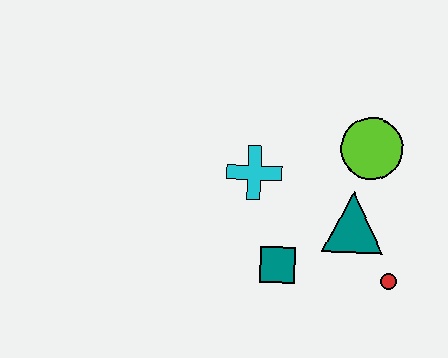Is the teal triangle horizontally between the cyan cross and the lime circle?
Yes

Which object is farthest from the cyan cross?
The red circle is farthest from the cyan cross.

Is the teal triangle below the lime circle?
Yes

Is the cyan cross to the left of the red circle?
Yes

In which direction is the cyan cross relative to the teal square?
The cyan cross is above the teal square.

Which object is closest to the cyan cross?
The teal square is closest to the cyan cross.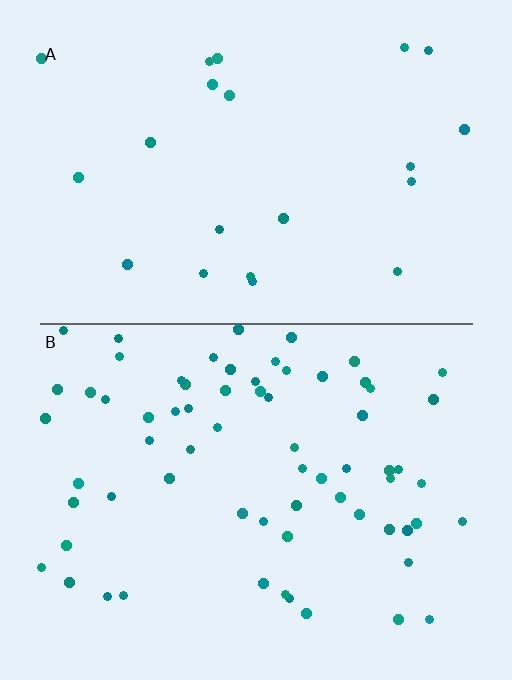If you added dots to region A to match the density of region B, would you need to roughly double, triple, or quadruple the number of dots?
Approximately triple.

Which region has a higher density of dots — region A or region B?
B (the bottom).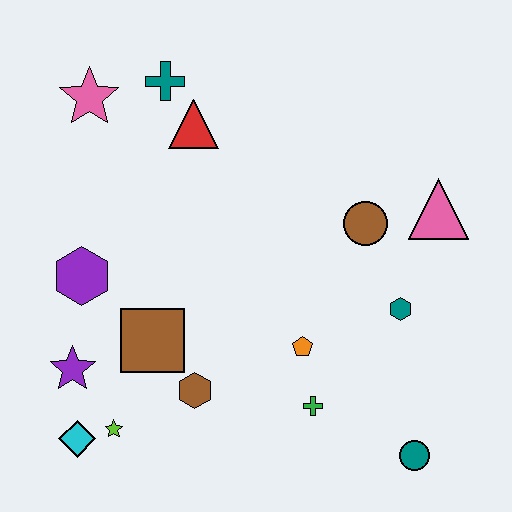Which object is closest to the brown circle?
The pink triangle is closest to the brown circle.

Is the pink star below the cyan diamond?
No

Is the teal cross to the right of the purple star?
Yes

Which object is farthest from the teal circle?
The pink star is farthest from the teal circle.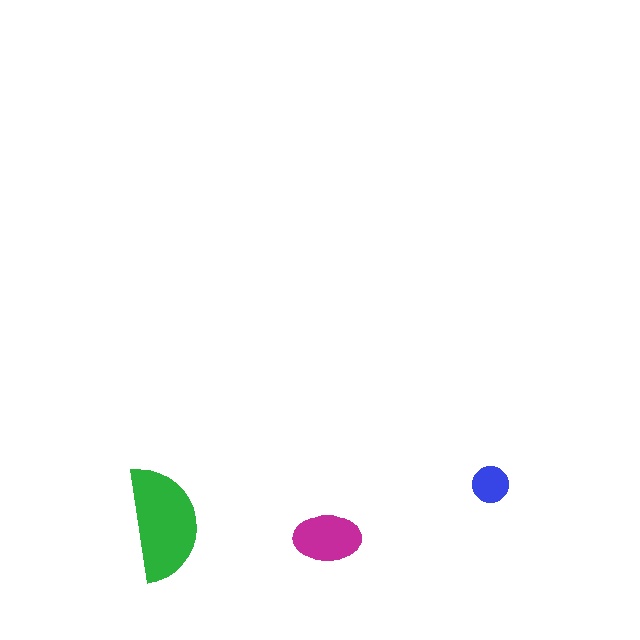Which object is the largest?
The green semicircle.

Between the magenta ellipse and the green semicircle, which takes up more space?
The green semicircle.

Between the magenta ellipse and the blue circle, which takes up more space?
The magenta ellipse.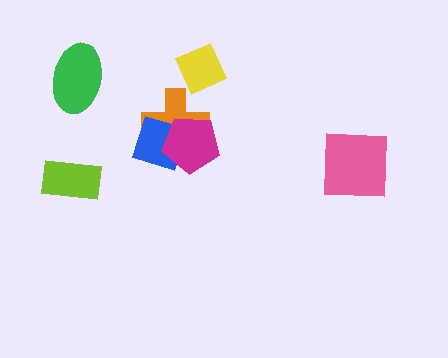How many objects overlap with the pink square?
0 objects overlap with the pink square.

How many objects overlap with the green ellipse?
0 objects overlap with the green ellipse.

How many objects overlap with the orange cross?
2 objects overlap with the orange cross.